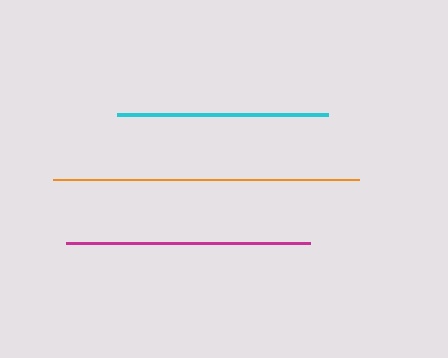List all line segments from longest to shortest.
From longest to shortest: orange, magenta, cyan.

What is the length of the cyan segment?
The cyan segment is approximately 212 pixels long.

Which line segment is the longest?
The orange line is the longest at approximately 306 pixels.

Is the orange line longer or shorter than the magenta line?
The orange line is longer than the magenta line.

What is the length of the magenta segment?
The magenta segment is approximately 244 pixels long.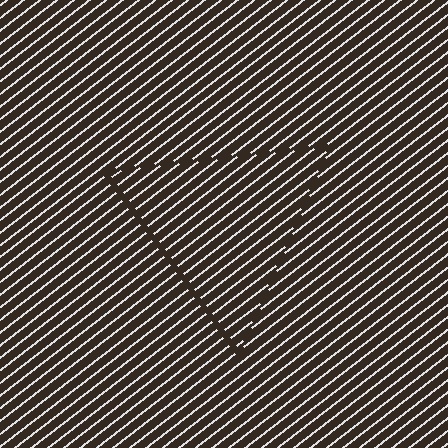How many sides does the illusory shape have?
3 sides — the line-ends trace a triangle.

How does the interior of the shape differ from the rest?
The interior of the shape contains the same grating, shifted by half a period — the contour is defined by the phase discontinuity where line-ends from the inner and outer gratings abut.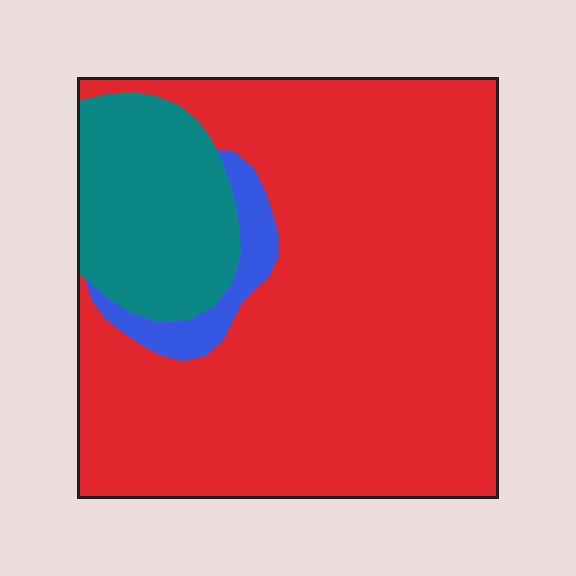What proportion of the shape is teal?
Teal covers 17% of the shape.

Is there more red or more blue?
Red.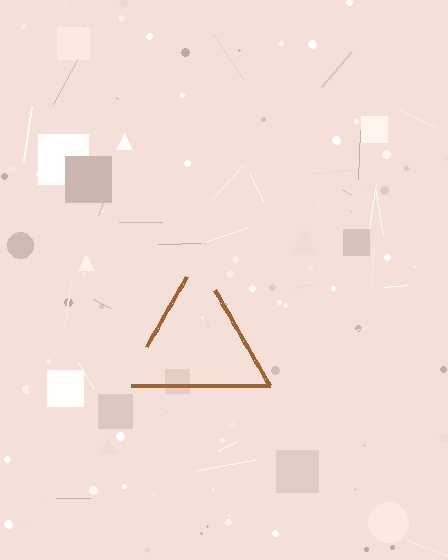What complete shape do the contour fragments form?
The contour fragments form a triangle.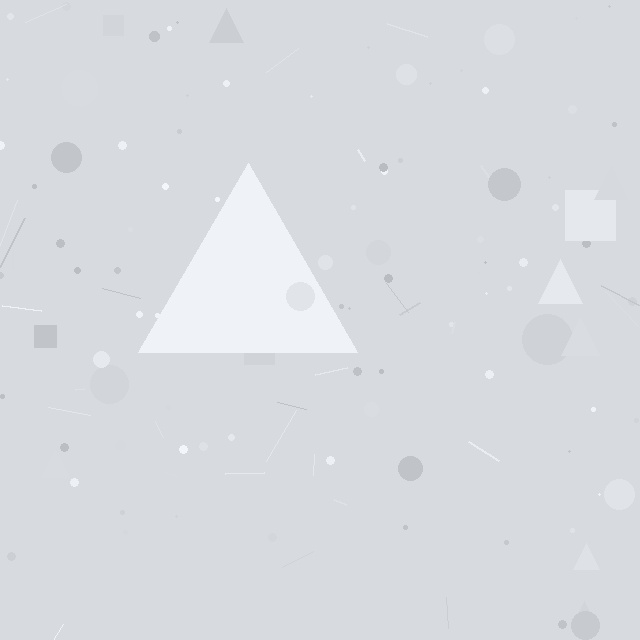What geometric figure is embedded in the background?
A triangle is embedded in the background.